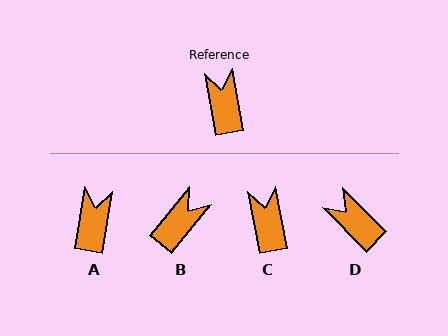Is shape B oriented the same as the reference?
No, it is off by about 50 degrees.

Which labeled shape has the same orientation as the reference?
C.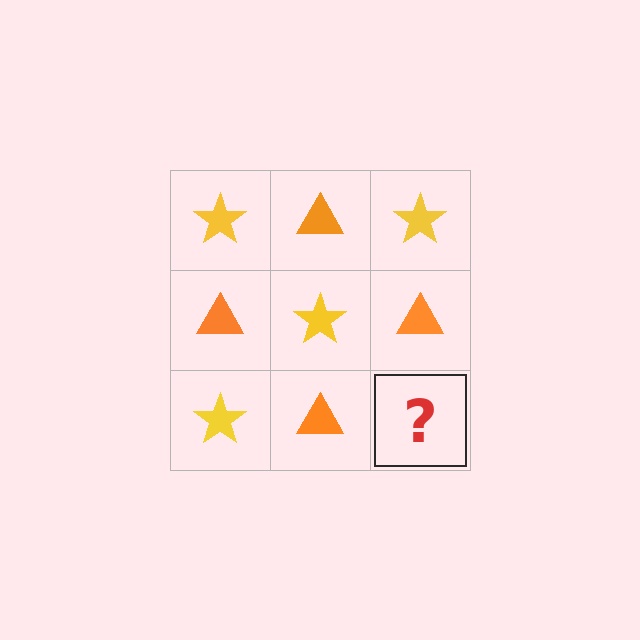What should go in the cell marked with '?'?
The missing cell should contain a yellow star.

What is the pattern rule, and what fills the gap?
The rule is that it alternates yellow star and orange triangle in a checkerboard pattern. The gap should be filled with a yellow star.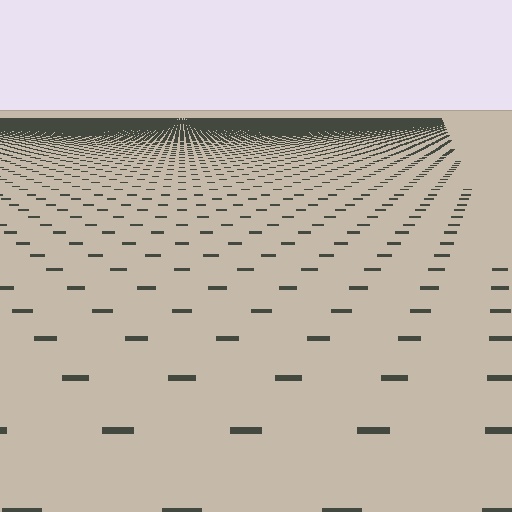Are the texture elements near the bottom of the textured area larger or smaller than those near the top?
Larger. Near the bottom, elements are closer to the viewer and appear at a bigger on-screen size.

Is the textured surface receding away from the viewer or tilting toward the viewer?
The surface is receding away from the viewer. Texture elements get smaller and denser toward the top.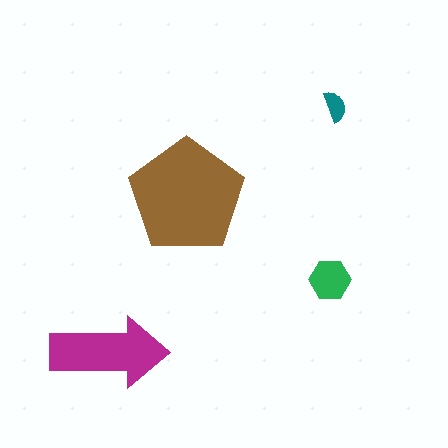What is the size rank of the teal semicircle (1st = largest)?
4th.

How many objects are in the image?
There are 4 objects in the image.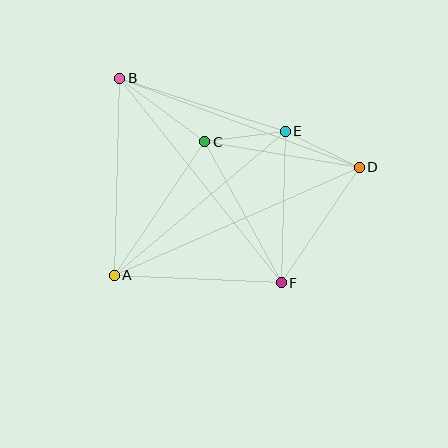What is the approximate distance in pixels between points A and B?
The distance between A and B is approximately 197 pixels.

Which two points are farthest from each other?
Points A and D are farthest from each other.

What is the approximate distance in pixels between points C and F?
The distance between C and F is approximately 160 pixels.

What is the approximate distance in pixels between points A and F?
The distance between A and F is approximately 167 pixels.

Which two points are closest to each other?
Points C and E are closest to each other.